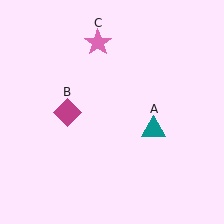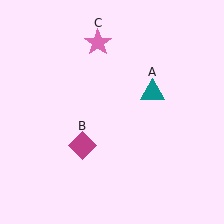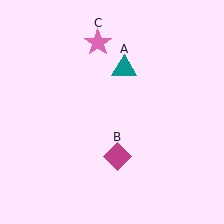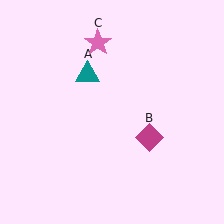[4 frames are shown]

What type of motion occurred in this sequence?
The teal triangle (object A), magenta diamond (object B) rotated counterclockwise around the center of the scene.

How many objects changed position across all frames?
2 objects changed position: teal triangle (object A), magenta diamond (object B).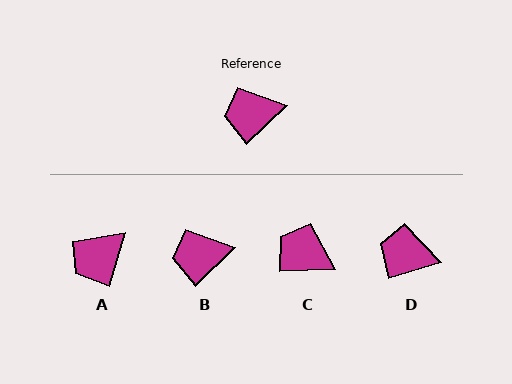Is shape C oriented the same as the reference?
No, it is off by about 42 degrees.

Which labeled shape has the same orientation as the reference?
B.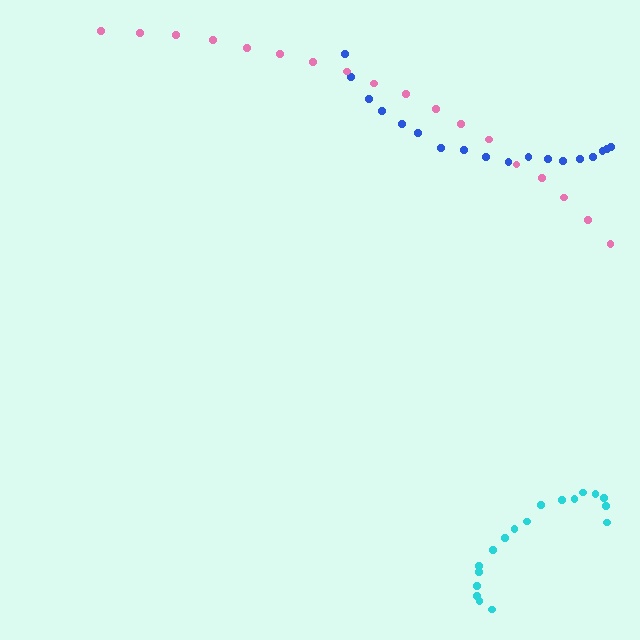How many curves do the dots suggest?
There are 3 distinct paths.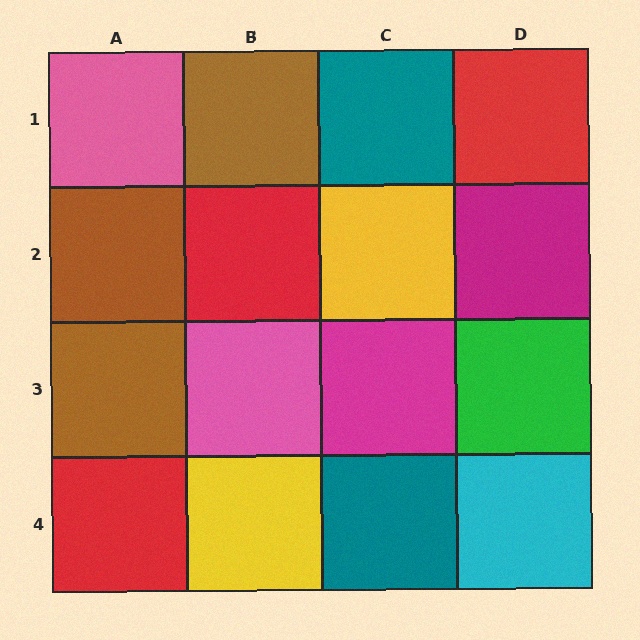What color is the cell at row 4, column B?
Yellow.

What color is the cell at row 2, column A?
Brown.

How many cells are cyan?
1 cell is cyan.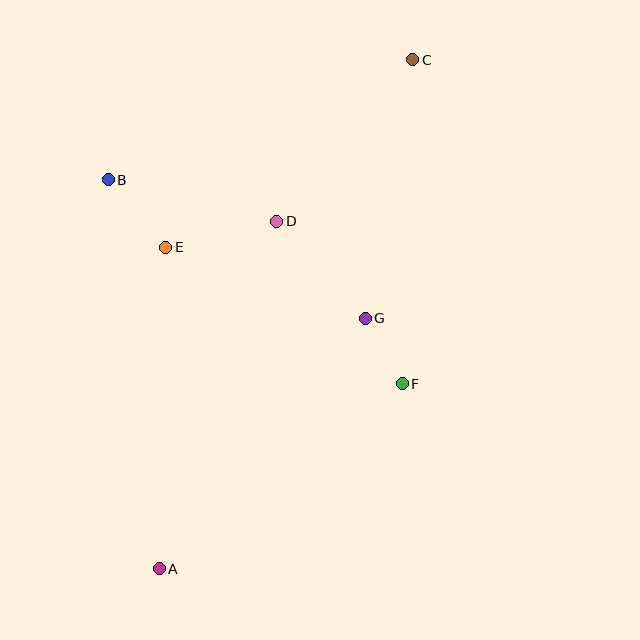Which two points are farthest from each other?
Points A and C are farthest from each other.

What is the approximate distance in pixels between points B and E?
The distance between B and E is approximately 89 pixels.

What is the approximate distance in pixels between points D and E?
The distance between D and E is approximately 114 pixels.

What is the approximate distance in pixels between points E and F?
The distance between E and F is approximately 273 pixels.